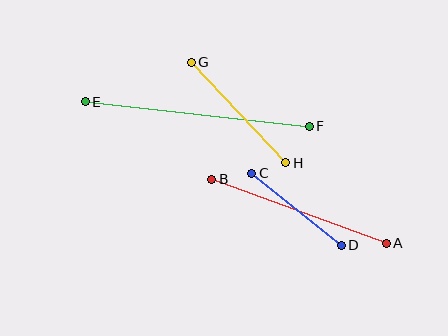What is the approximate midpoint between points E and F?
The midpoint is at approximately (197, 114) pixels.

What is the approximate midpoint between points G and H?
The midpoint is at approximately (238, 113) pixels.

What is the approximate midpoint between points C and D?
The midpoint is at approximately (297, 209) pixels.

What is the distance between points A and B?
The distance is approximately 186 pixels.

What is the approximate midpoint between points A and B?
The midpoint is at approximately (299, 211) pixels.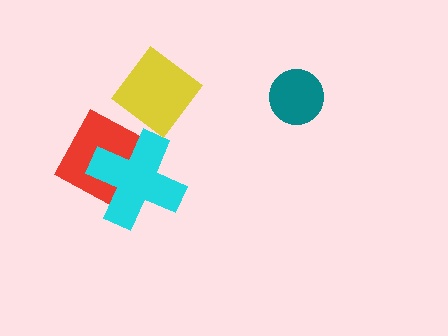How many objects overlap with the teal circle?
0 objects overlap with the teal circle.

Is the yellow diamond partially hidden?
No, no other shape covers it.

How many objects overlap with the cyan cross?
1 object overlaps with the cyan cross.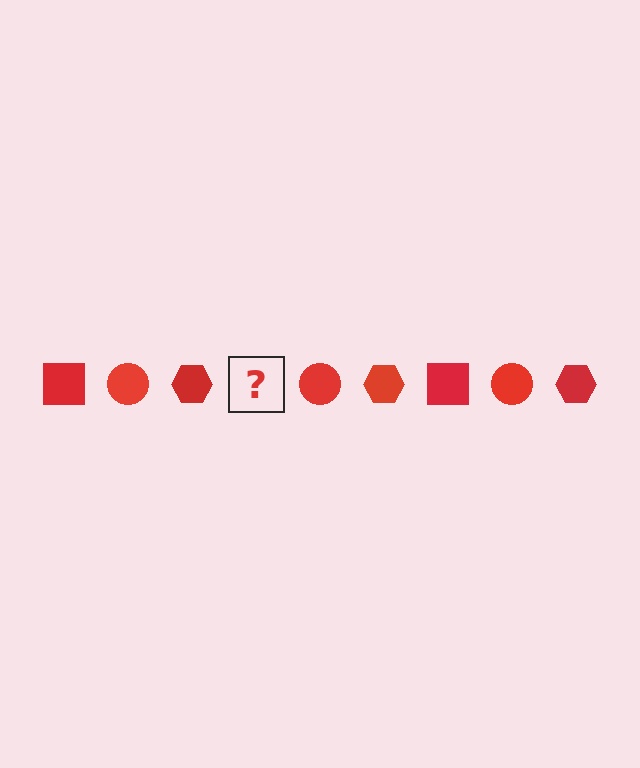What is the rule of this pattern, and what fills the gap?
The rule is that the pattern cycles through square, circle, hexagon shapes in red. The gap should be filled with a red square.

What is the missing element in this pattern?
The missing element is a red square.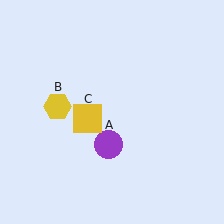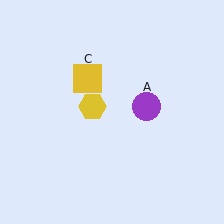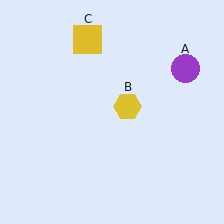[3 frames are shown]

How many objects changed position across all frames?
3 objects changed position: purple circle (object A), yellow hexagon (object B), yellow square (object C).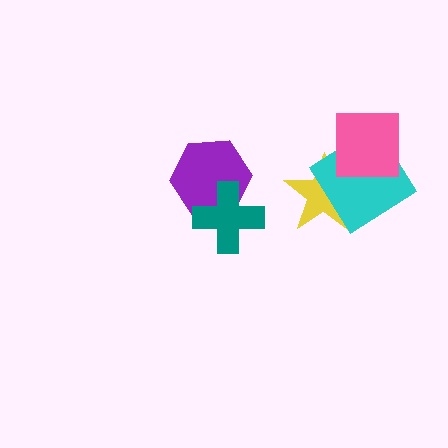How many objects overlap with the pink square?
1 object overlaps with the pink square.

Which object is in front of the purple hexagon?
The teal cross is in front of the purple hexagon.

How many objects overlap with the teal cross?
1 object overlaps with the teal cross.